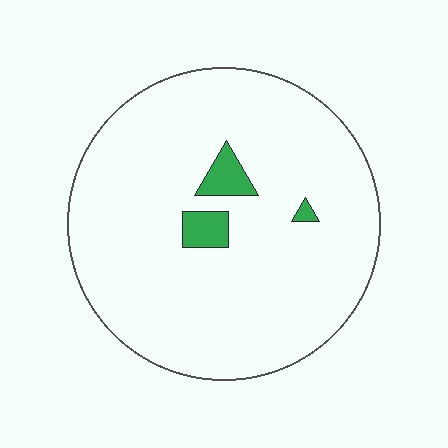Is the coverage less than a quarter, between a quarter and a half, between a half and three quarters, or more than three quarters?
Less than a quarter.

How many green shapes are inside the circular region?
3.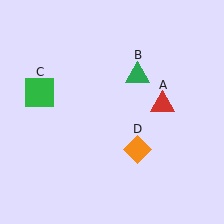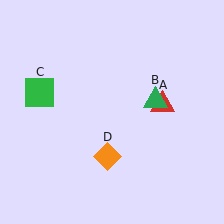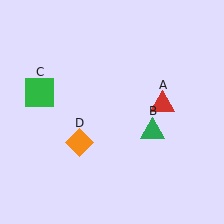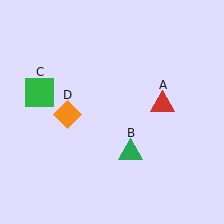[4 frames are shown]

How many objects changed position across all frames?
2 objects changed position: green triangle (object B), orange diamond (object D).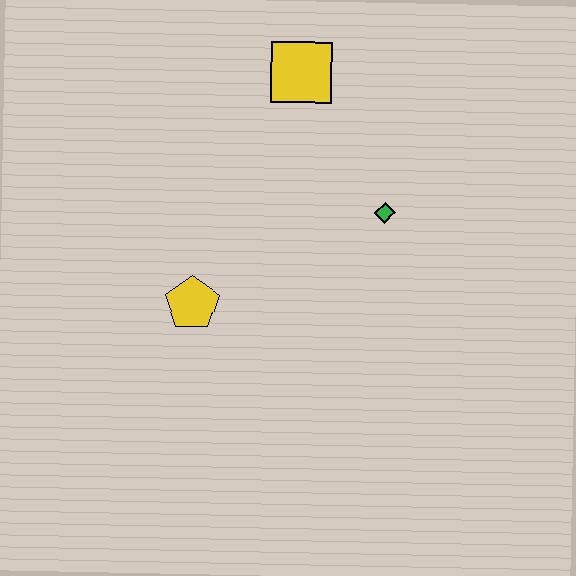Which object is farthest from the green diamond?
The yellow pentagon is farthest from the green diamond.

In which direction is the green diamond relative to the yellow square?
The green diamond is below the yellow square.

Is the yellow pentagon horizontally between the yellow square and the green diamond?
No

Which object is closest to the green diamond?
The yellow square is closest to the green diamond.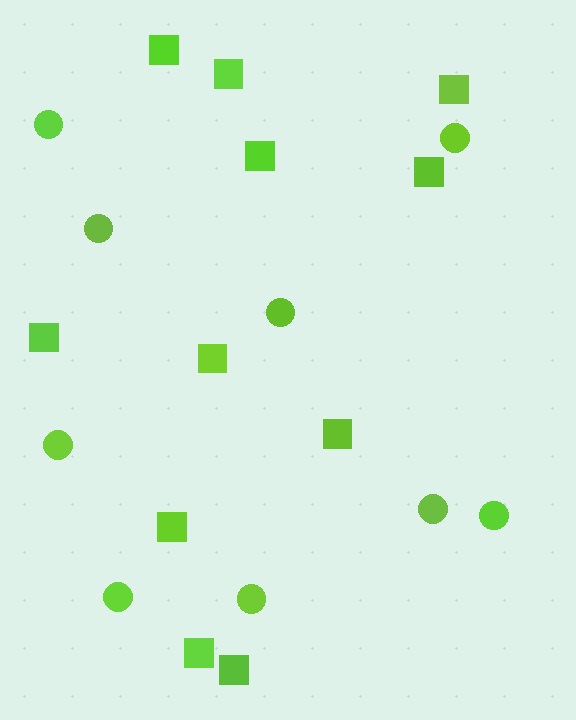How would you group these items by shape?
There are 2 groups: one group of circles (9) and one group of squares (11).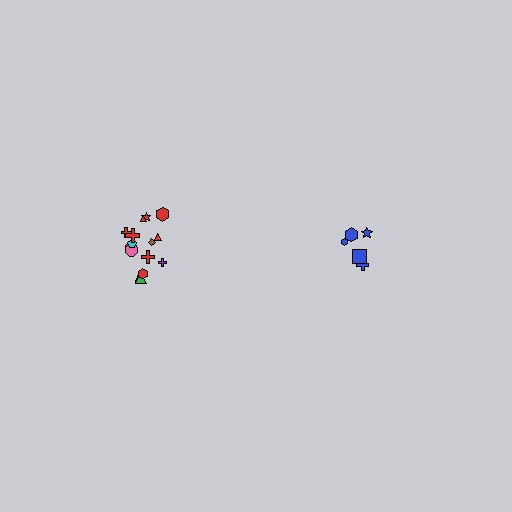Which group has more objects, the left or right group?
The left group.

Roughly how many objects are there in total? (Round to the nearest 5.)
Roughly 20 objects in total.